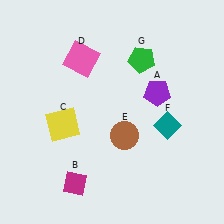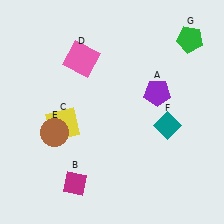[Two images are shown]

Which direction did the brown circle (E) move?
The brown circle (E) moved left.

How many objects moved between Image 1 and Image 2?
2 objects moved between the two images.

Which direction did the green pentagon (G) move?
The green pentagon (G) moved right.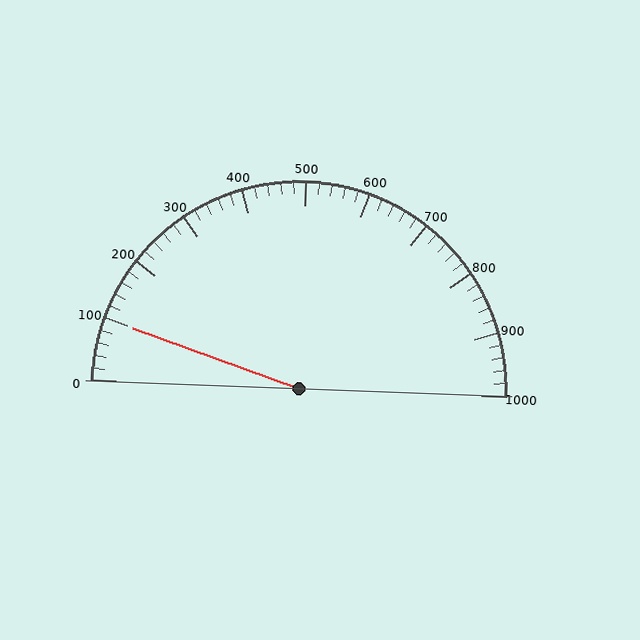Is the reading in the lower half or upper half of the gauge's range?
The reading is in the lower half of the range (0 to 1000).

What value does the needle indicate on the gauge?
The needle indicates approximately 100.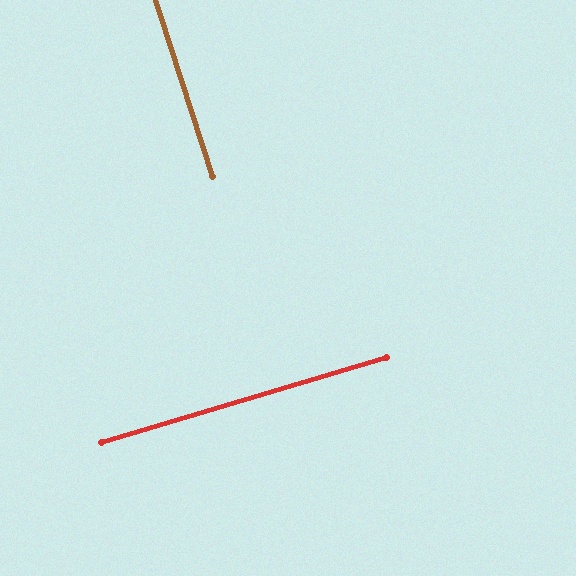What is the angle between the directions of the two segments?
Approximately 89 degrees.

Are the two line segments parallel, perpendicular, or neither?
Perpendicular — they meet at approximately 89°.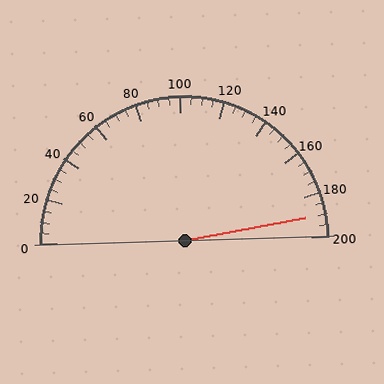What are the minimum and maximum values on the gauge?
The gauge ranges from 0 to 200.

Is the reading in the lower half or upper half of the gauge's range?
The reading is in the upper half of the range (0 to 200).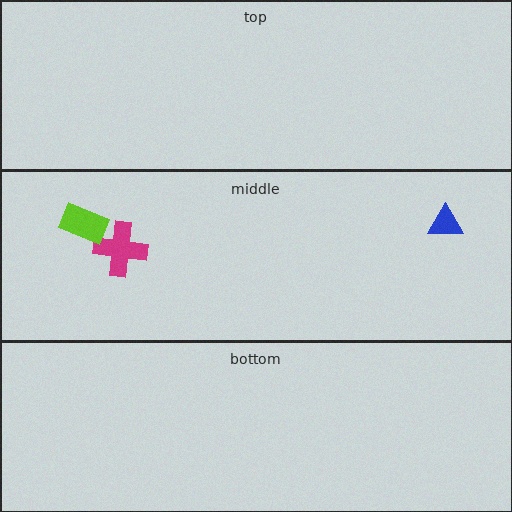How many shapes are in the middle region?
3.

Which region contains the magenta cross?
The middle region.